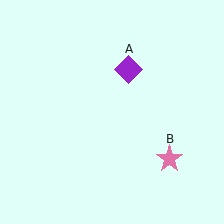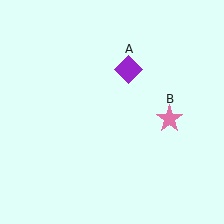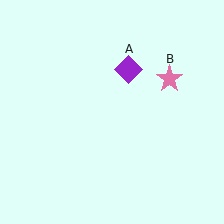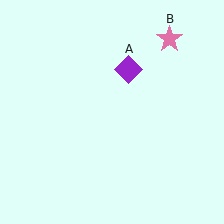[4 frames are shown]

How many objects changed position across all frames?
1 object changed position: pink star (object B).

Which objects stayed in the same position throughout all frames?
Purple diamond (object A) remained stationary.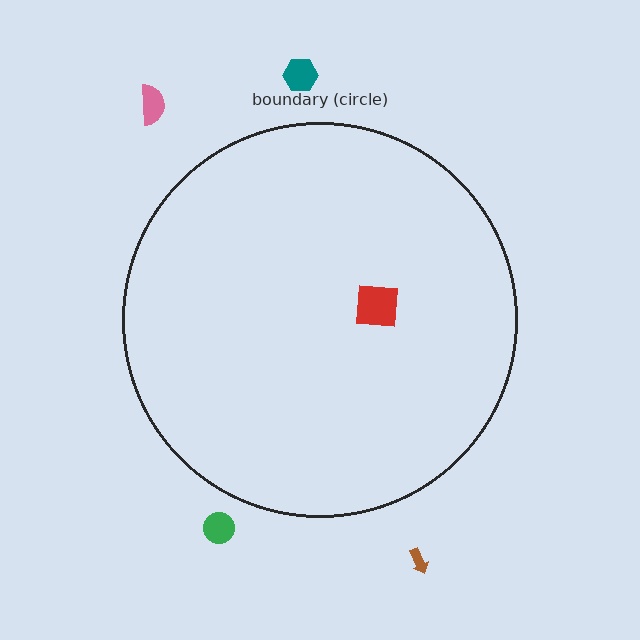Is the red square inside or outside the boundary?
Inside.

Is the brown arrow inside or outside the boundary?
Outside.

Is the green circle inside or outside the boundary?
Outside.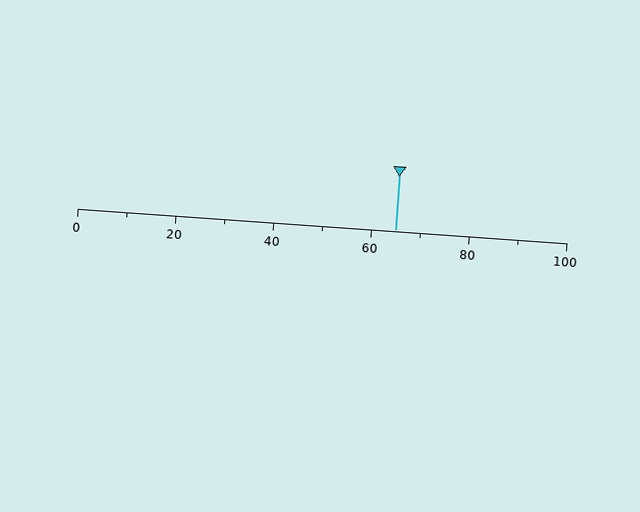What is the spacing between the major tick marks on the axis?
The major ticks are spaced 20 apart.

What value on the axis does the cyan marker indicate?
The marker indicates approximately 65.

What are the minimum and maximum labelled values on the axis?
The axis runs from 0 to 100.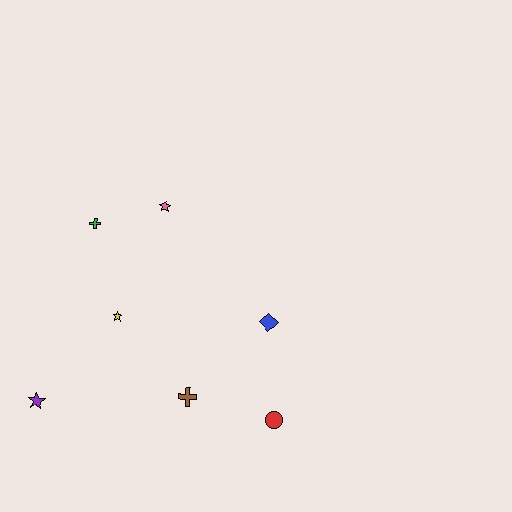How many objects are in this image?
There are 7 objects.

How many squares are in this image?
There are no squares.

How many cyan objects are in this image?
There are no cyan objects.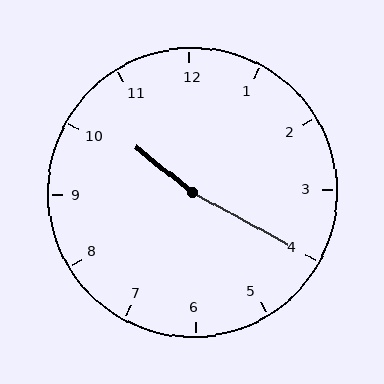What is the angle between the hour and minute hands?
Approximately 170 degrees.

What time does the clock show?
10:20.